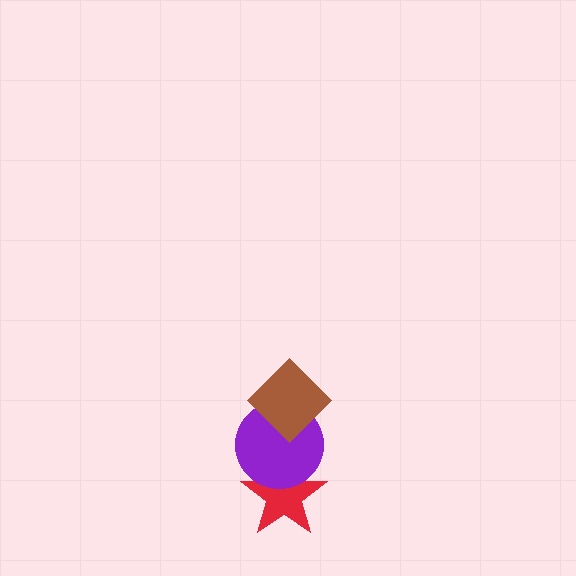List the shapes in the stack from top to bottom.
From top to bottom: the brown diamond, the purple circle, the red star.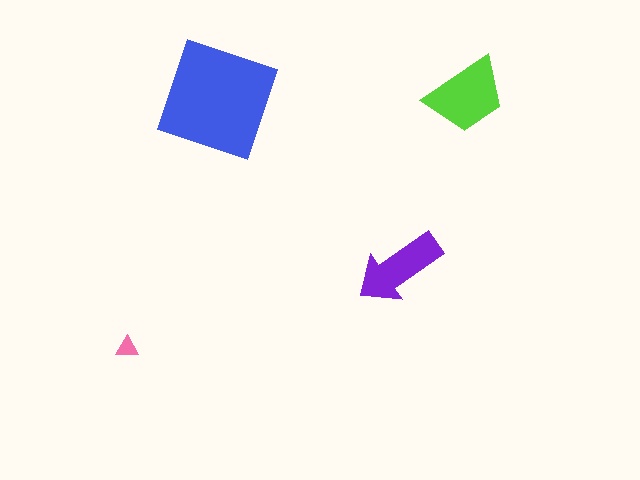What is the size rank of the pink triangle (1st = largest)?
4th.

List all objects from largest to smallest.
The blue square, the lime trapezoid, the purple arrow, the pink triangle.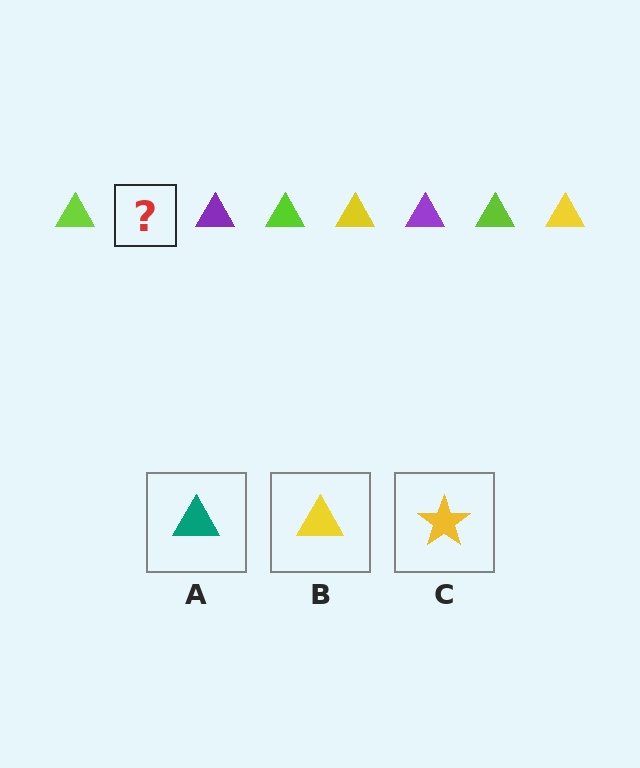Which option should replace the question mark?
Option B.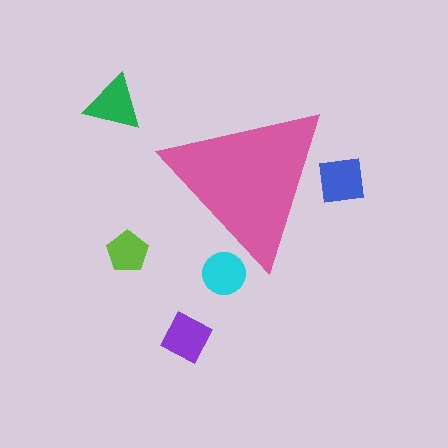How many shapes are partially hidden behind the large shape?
2 shapes are partially hidden.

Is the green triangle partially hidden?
No, the green triangle is fully visible.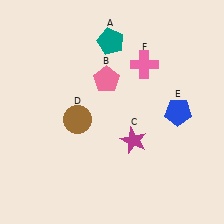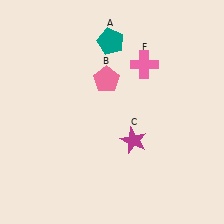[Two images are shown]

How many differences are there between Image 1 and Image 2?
There are 2 differences between the two images.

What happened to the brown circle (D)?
The brown circle (D) was removed in Image 2. It was in the bottom-left area of Image 1.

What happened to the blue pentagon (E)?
The blue pentagon (E) was removed in Image 2. It was in the bottom-right area of Image 1.